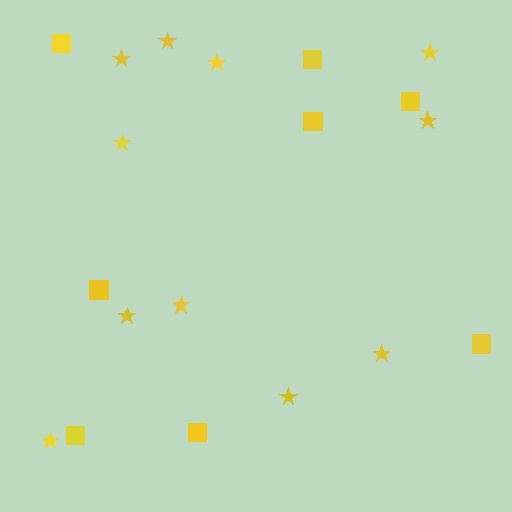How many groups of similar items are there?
There are 2 groups: one group of squares (8) and one group of stars (11).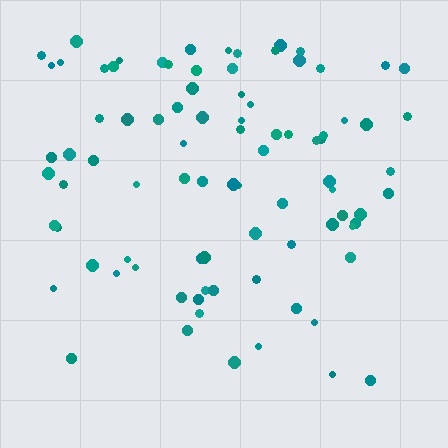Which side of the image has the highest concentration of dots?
The top.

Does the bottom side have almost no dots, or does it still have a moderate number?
Still a moderate number, just noticeably fewer than the top.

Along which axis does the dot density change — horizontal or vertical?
Vertical.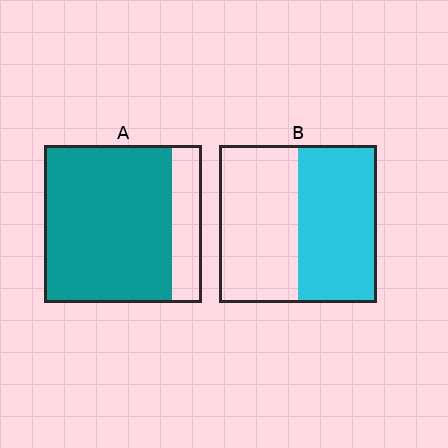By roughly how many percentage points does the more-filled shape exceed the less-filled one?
By roughly 30 percentage points (A over B).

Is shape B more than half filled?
Roughly half.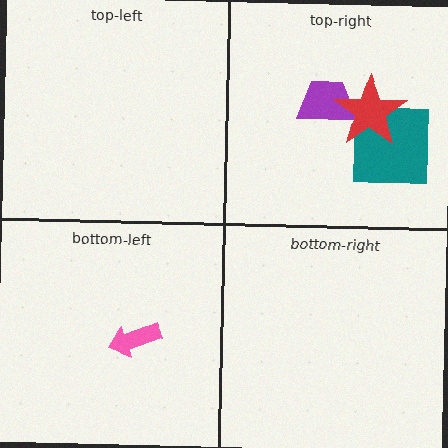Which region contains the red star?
The top-right region.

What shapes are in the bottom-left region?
The pink arrow.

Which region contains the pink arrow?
The bottom-left region.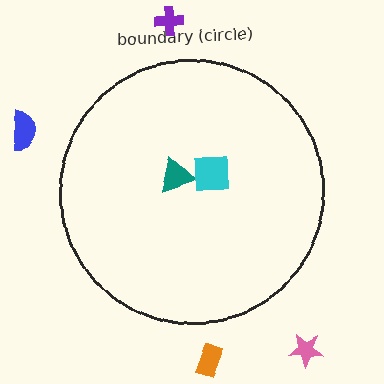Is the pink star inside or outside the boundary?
Outside.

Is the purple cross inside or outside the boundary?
Outside.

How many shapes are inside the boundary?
2 inside, 4 outside.